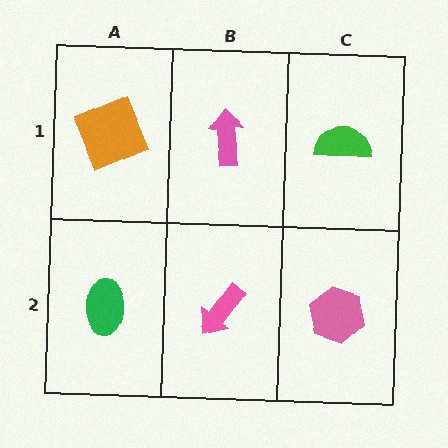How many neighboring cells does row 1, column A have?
2.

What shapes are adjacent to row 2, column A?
An orange square (row 1, column A), a pink arrow (row 2, column B).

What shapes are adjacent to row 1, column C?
A pink hexagon (row 2, column C), a pink arrow (row 1, column B).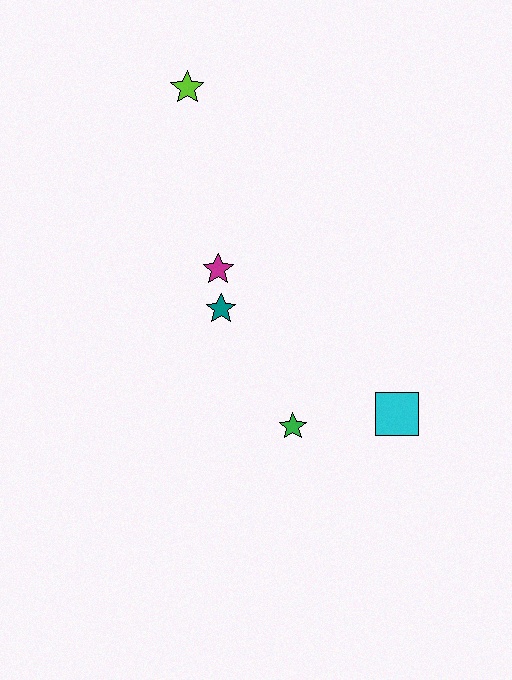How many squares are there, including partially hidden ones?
There is 1 square.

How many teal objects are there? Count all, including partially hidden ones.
There is 1 teal object.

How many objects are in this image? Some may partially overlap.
There are 5 objects.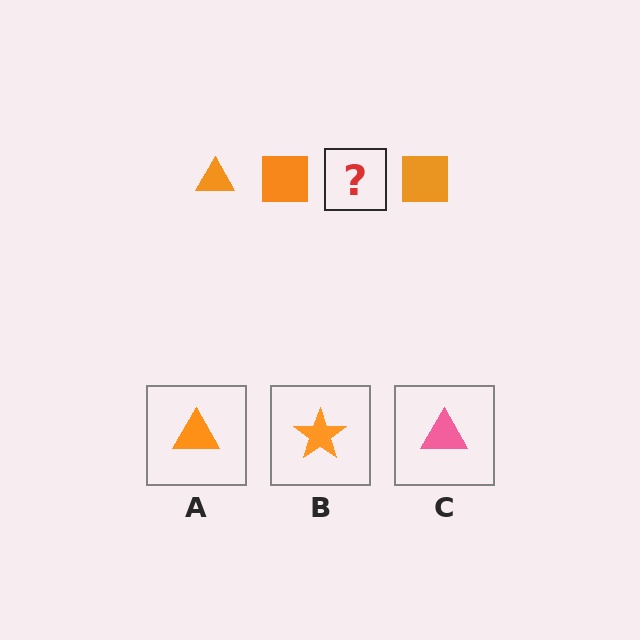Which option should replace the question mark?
Option A.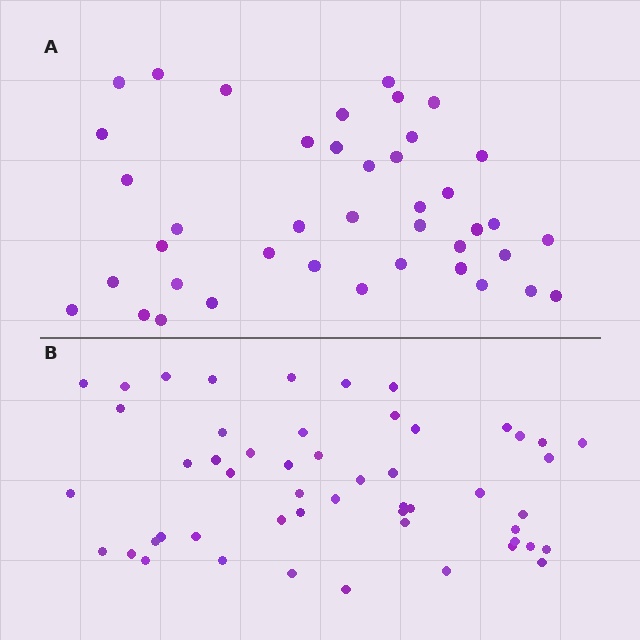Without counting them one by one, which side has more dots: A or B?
Region B (the bottom region) has more dots.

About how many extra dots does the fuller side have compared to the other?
Region B has roughly 12 or so more dots than region A.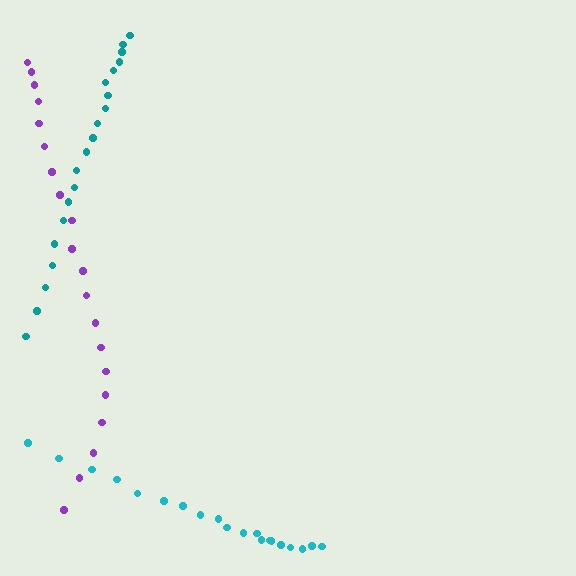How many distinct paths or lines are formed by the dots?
There are 3 distinct paths.